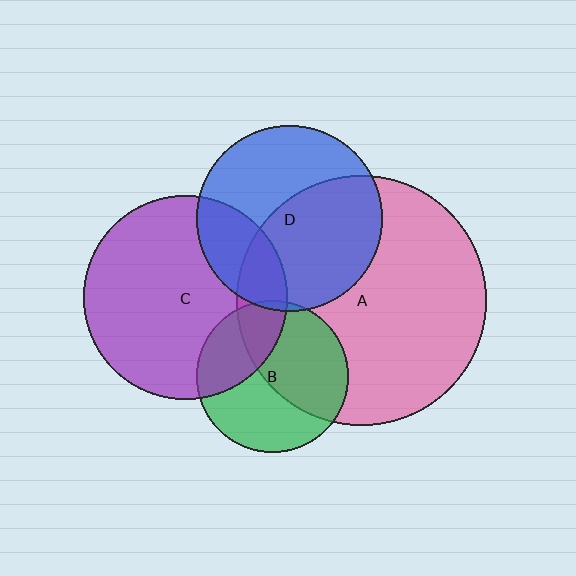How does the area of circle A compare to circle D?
Approximately 1.8 times.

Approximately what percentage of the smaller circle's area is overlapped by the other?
Approximately 15%.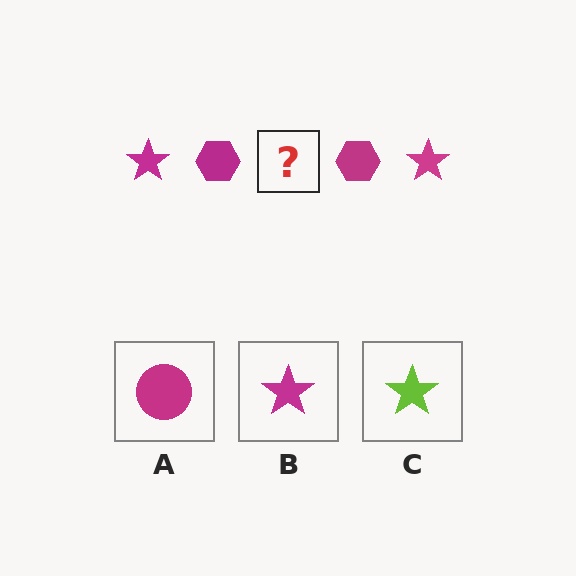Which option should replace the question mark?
Option B.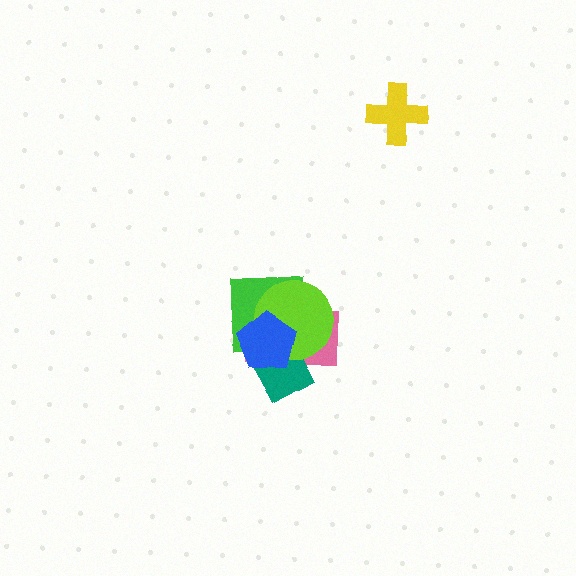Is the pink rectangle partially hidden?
Yes, it is partially covered by another shape.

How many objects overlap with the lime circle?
4 objects overlap with the lime circle.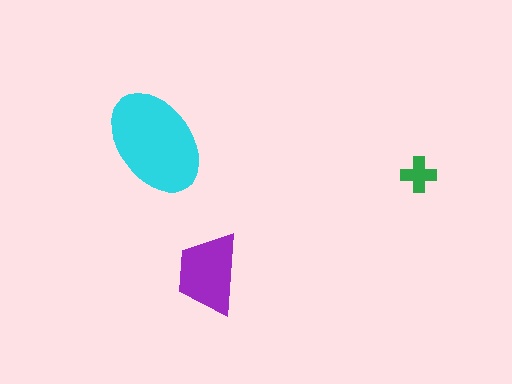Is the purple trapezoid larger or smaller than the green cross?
Larger.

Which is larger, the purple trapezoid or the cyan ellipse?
The cyan ellipse.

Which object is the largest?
The cyan ellipse.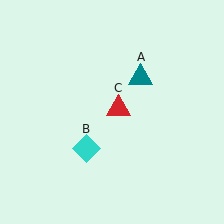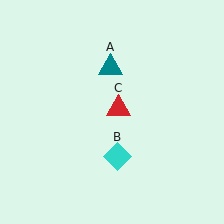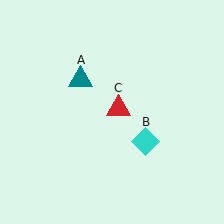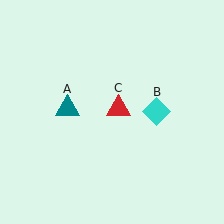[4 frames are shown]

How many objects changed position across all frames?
2 objects changed position: teal triangle (object A), cyan diamond (object B).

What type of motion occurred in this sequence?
The teal triangle (object A), cyan diamond (object B) rotated counterclockwise around the center of the scene.